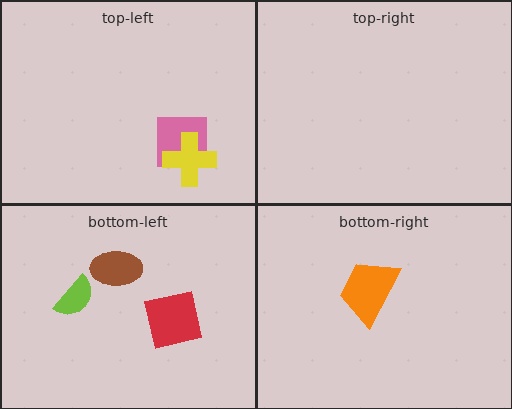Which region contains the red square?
The bottom-left region.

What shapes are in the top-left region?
The pink square, the yellow cross.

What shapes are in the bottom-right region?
The orange trapezoid.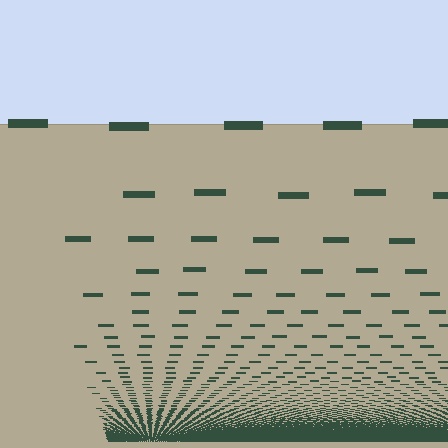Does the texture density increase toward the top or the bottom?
Density increases toward the bottom.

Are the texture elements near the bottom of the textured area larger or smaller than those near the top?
Smaller. The gradient is inverted — elements near the bottom are smaller and denser.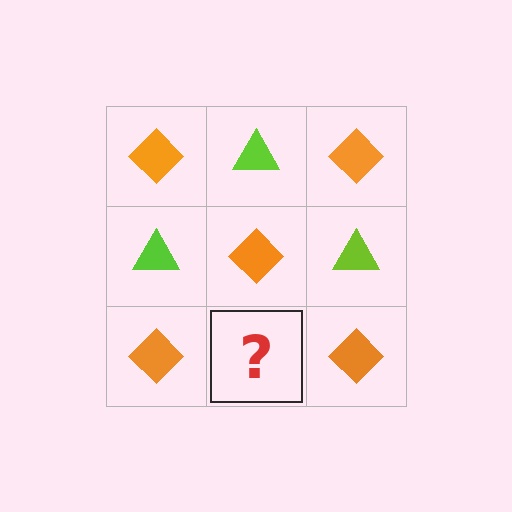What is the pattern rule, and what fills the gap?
The rule is that it alternates orange diamond and lime triangle in a checkerboard pattern. The gap should be filled with a lime triangle.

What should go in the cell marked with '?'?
The missing cell should contain a lime triangle.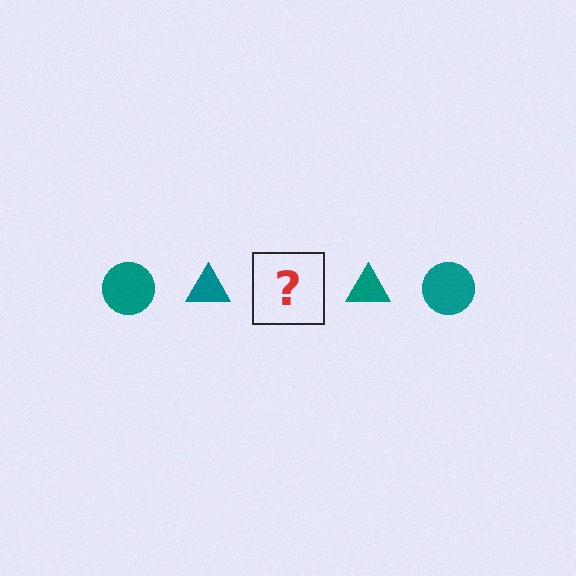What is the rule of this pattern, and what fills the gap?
The rule is that the pattern cycles through circle, triangle shapes in teal. The gap should be filled with a teal circle.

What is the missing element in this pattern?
The missing element is a teal circle.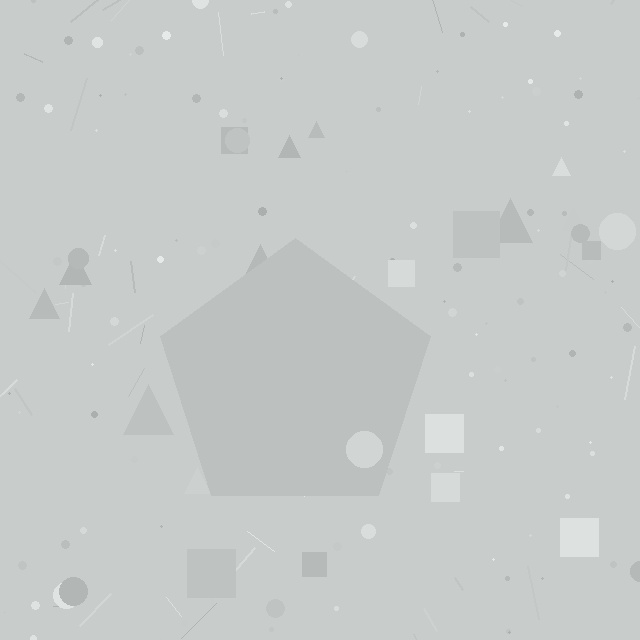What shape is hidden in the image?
A pentagon is hidden in the image.